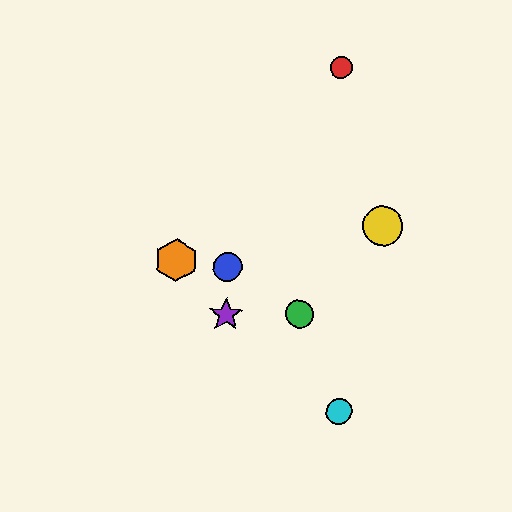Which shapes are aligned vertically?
The blue circle, the purple star are aligned vertically.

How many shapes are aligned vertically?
2 shapes (the blue circle, the purple star) are aligned vertically.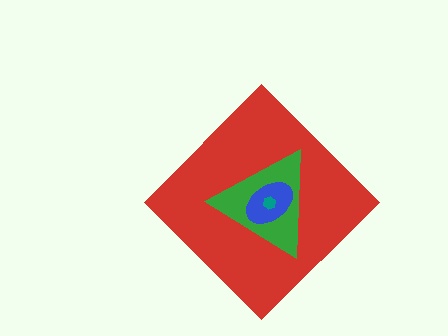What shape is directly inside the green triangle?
The blue ellipse.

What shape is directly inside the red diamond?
The green triangle.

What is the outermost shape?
The red diamond.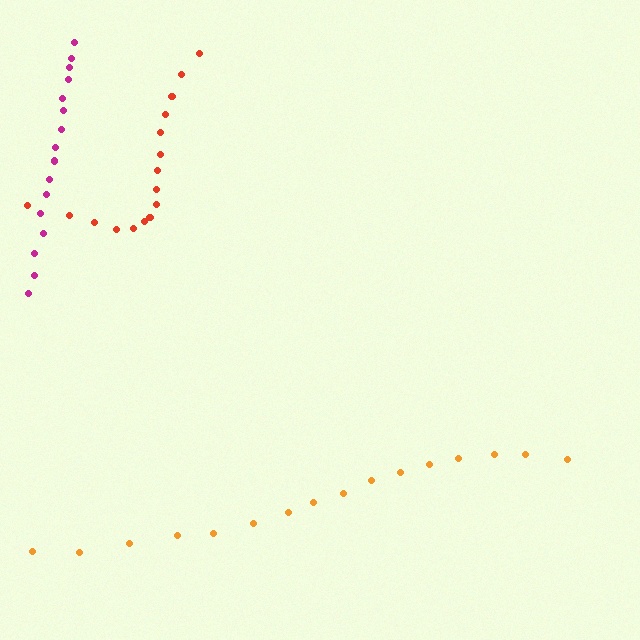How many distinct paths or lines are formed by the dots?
There are 3 distinct paths.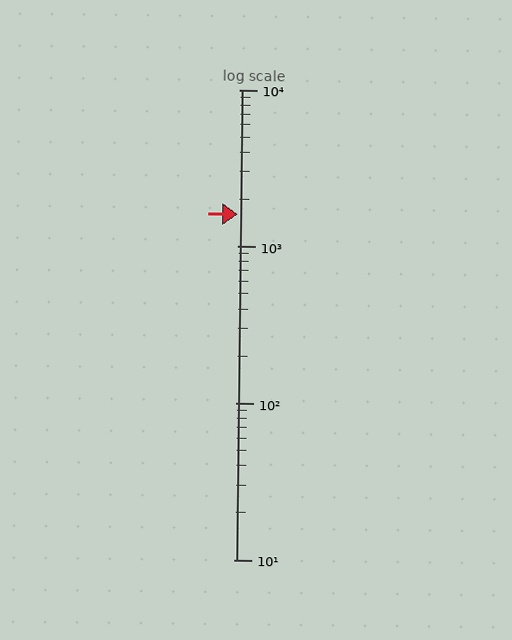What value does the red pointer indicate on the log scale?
The pointer indicates approximately 1600.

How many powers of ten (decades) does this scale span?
The scale spans 3 decades, from 10 to 10000.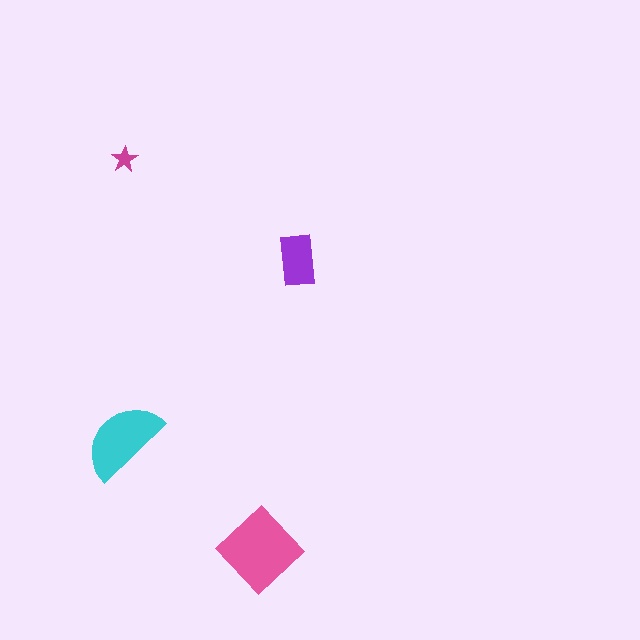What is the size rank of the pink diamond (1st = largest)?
1st.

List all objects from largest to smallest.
The pink diamond, the cyan semicircle, the purple rectangle, the magenta star.